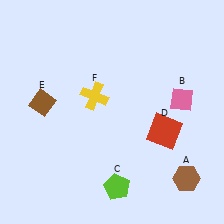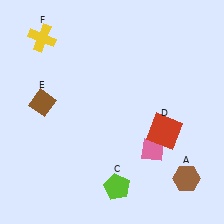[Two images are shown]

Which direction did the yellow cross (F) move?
The yellow cross (F) moved up.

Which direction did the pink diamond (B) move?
The pink diamond (B) moved down.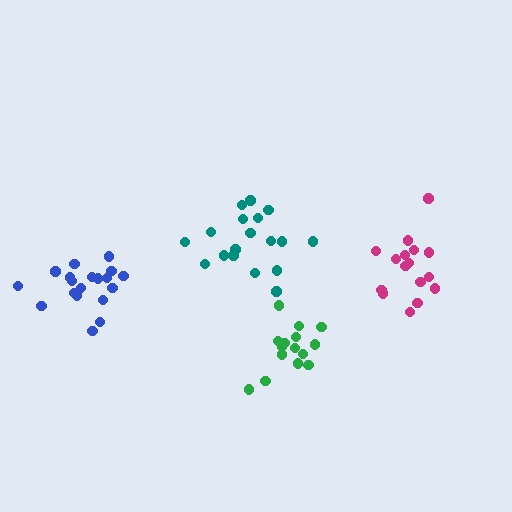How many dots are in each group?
Group 1: 18 dots, Group 2: 19 dots, Group 3: 15 dots, Group 4: 16 dots (68 total).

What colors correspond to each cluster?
The clusters are colored: teal, blue, green, magenta.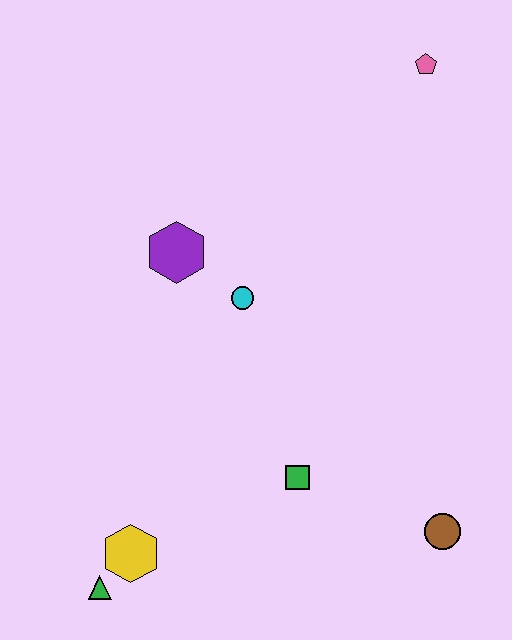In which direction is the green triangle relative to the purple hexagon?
The green triangle is below the purple hexagon.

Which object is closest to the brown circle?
The green square is closest to the brown circle.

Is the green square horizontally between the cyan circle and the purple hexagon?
No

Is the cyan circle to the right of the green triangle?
Yes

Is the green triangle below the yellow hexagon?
Yes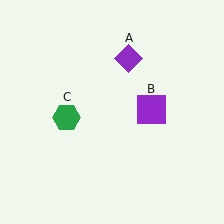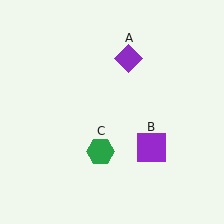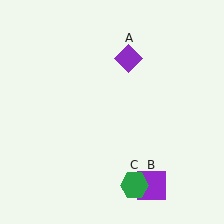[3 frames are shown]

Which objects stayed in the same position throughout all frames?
Purple diamond (object A) remained stationary.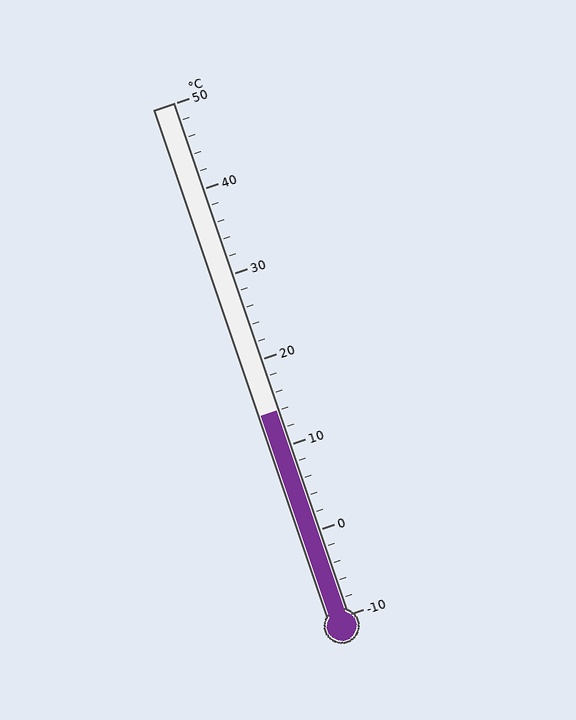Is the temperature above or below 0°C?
The temperature is above 0°C.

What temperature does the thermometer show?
The thermometer shows approximately 14°C.